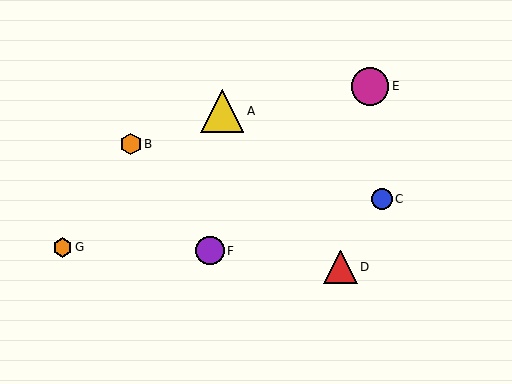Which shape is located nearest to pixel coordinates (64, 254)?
The orange hexagon (labeled G) at (63, 247) is nearest to that location.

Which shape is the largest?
The yellow triangle (labeled A) is the largest.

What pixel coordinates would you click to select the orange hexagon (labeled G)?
Click at (63, 247) to select the orange hexagon G.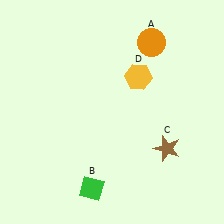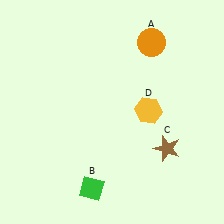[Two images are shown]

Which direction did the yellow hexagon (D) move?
The yellow hexagon (D) moved down.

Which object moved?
The yellow hexagon (D) moved down.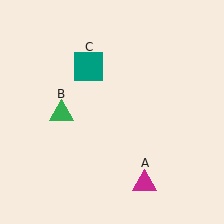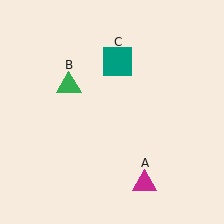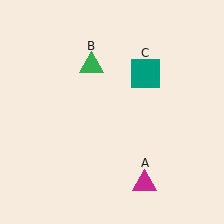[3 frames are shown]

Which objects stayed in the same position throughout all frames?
Magenta triangle (object A) remained stationary.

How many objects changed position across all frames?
2 objects changed position: green triangle (object B), teal square (object C).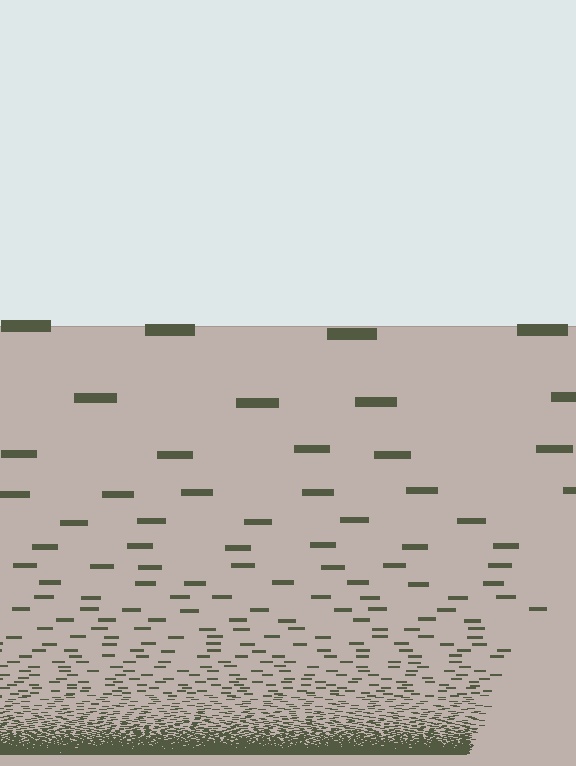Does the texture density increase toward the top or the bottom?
Density increases toward the bottom.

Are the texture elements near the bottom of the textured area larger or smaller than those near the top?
Smaller. The gradient is inverted — elements near the bottom are smaller and denser.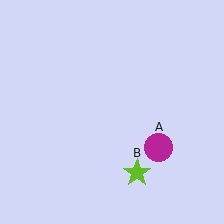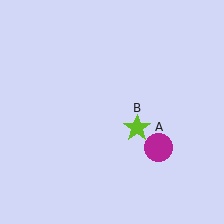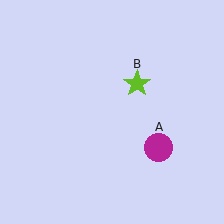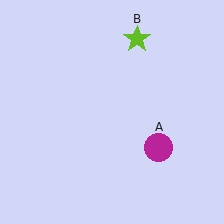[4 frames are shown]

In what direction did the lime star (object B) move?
The lime star (object B) moved up.